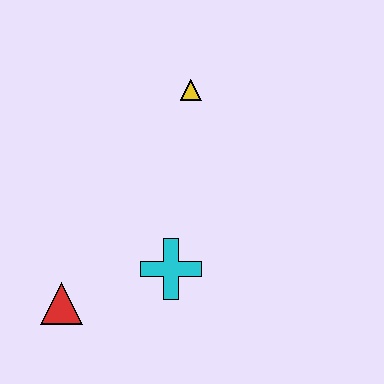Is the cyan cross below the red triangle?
No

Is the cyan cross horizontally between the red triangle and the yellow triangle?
Yes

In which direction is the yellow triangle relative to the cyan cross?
The yellow triangle is above the cyan cross.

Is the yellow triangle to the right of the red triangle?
Yes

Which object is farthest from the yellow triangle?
The red triangle is farthest from the yellow triangle.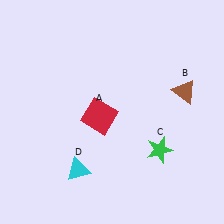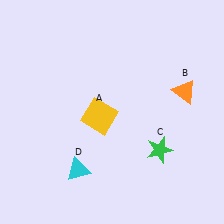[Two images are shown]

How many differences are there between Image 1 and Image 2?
There are 2 differences between the two images.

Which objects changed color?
A changed from red to yellow. B changed from brown to orange.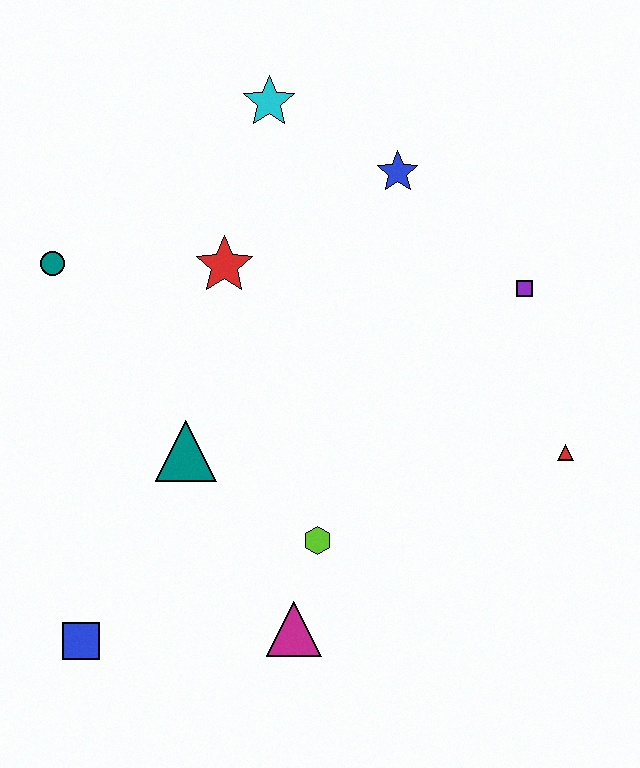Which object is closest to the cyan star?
The blue star is closest to the cyan star.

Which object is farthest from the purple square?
The blue square is farthest from the purple square.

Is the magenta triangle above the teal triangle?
No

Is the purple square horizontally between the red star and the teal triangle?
No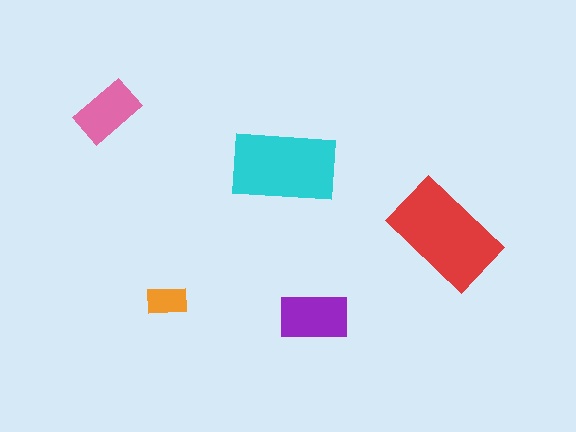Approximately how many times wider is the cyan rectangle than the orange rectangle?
About 2.5 times wider.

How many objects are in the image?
There are 5 objects in the image.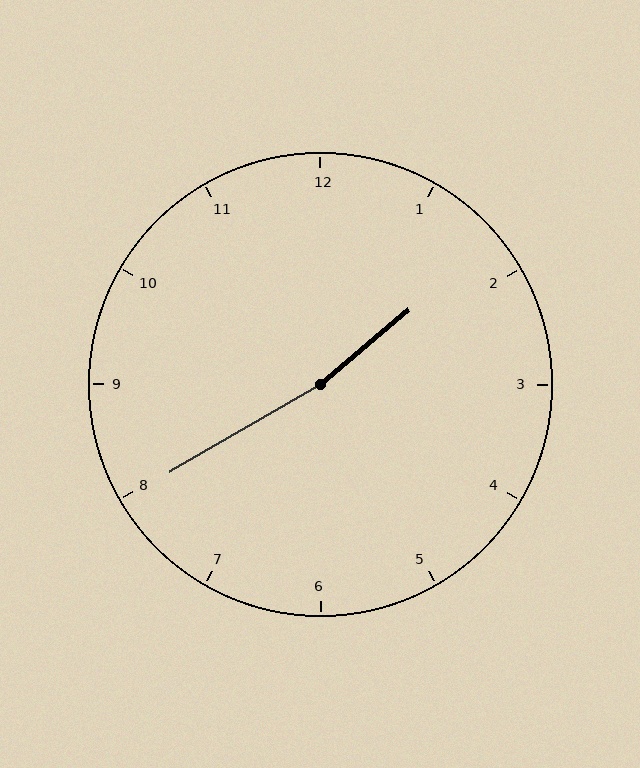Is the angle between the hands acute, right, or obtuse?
It is obtuse.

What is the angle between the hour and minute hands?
Approximately 170 degrees.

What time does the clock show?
1:40.